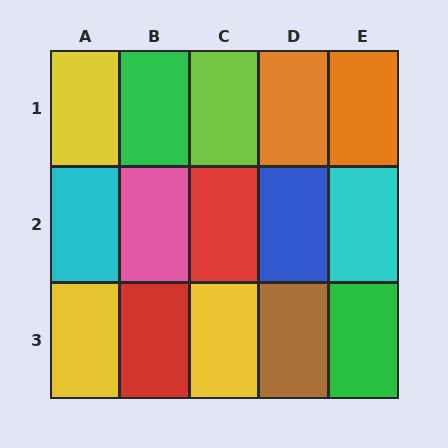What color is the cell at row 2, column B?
Pink.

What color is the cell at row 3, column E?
Green.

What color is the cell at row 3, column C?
Yellow.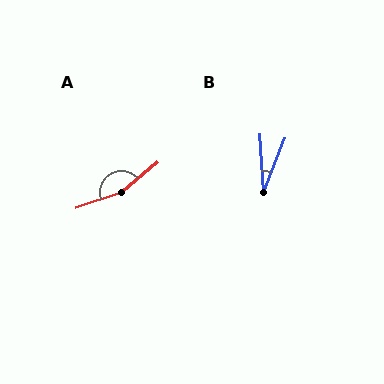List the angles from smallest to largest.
B (25°), A (159°).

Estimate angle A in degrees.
Approximately 159 degrees.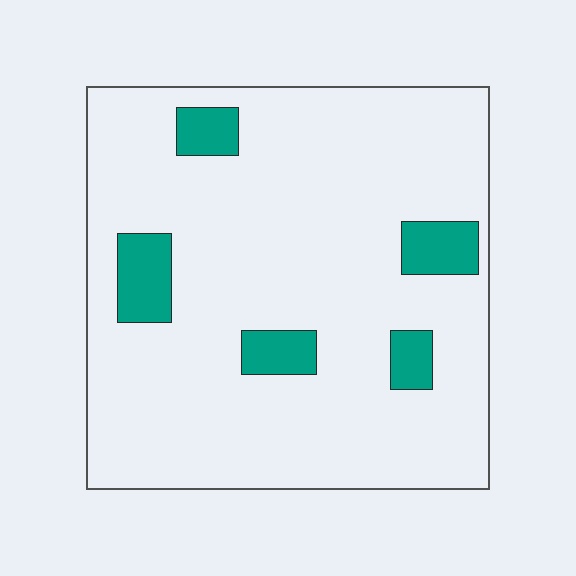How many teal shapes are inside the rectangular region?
5.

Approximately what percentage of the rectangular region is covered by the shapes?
Approximately 10%.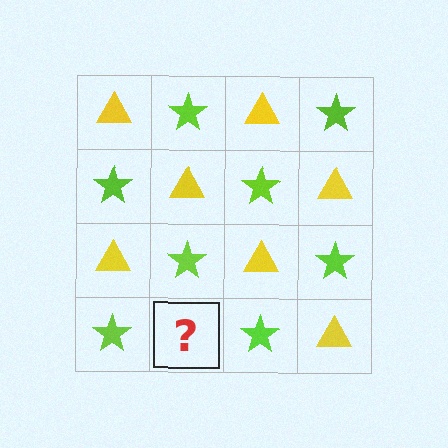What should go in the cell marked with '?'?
The missing cell should contain a yellow triangle.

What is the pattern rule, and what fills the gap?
The rule is that it alternates yellow triangle and lime star in a checkerboard pattern. The gap should be filled with a yellow triangle.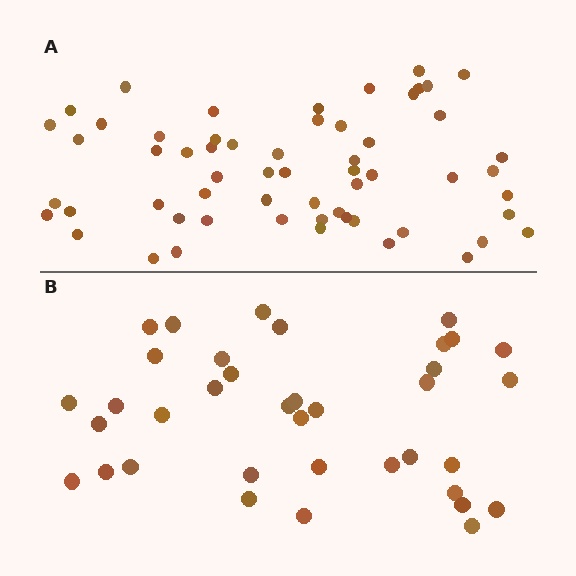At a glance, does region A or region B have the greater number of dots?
Region A (the top region) has more dots.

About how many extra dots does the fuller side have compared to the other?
Region A has approximately 20 more dots than region B.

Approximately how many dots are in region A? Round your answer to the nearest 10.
About 60 dots. (The exact count is 59, which rounds to 60.)